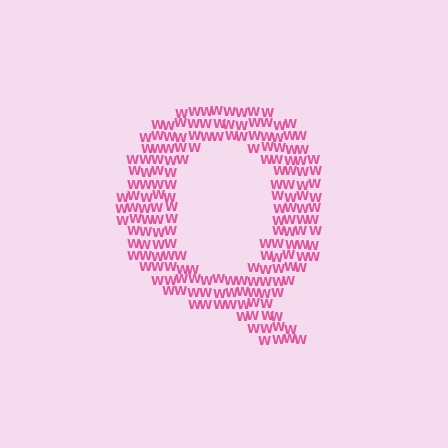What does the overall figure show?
The overall figure shows the letter Q.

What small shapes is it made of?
It is made of small letter W's.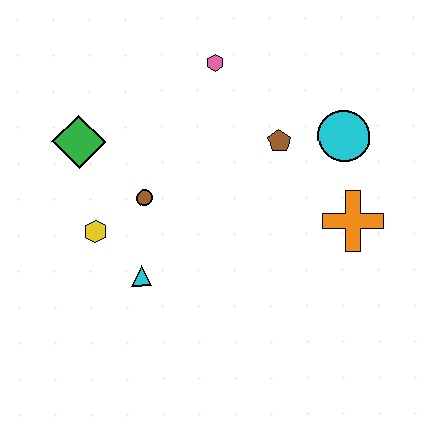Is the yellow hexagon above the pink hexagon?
No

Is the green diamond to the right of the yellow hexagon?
No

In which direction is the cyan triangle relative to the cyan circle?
The cyan triangle is to the left of the cyan circle.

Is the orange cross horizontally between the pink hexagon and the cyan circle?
No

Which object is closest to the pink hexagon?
The brown pentagon is closest to the pink hexagon.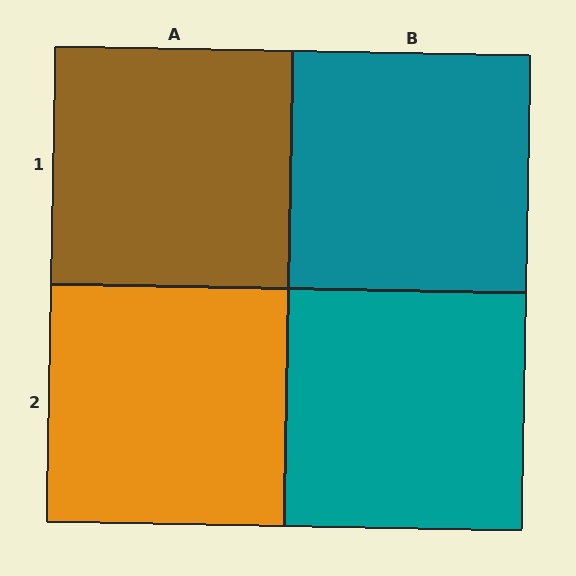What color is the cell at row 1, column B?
Teal.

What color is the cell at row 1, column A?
Brown.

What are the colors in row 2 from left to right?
Orange, teal.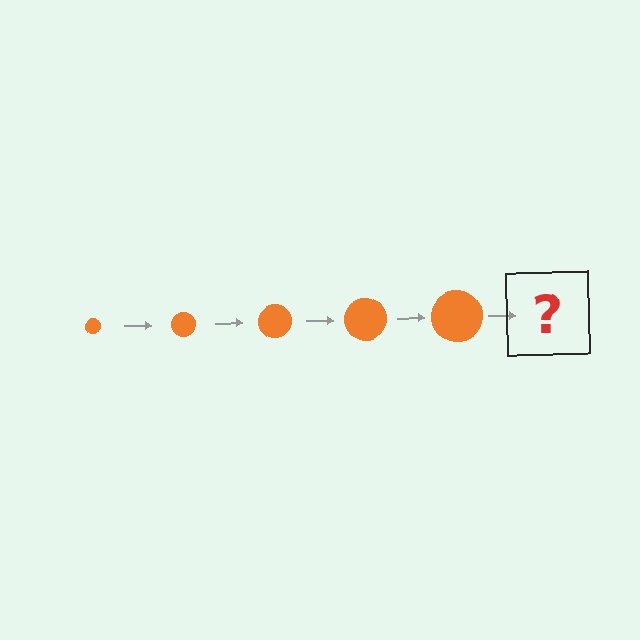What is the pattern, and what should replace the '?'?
The pattern is that the circle gets progressively larger each step. The '?' should be an orange circle, larger than the previous one.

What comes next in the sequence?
The next element should be an orange circle, larger than the previous one.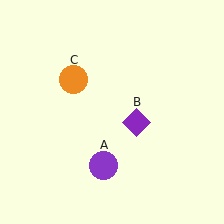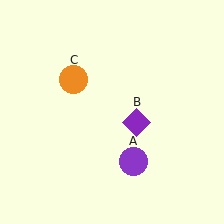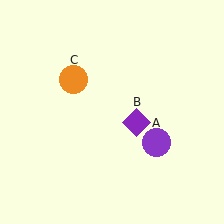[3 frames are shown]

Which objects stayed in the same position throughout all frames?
Purple diamond (object B) and orange circle (object C) remained stationary.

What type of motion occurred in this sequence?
The purple circle (object A) rotated counterclockwise around the center of the scene.